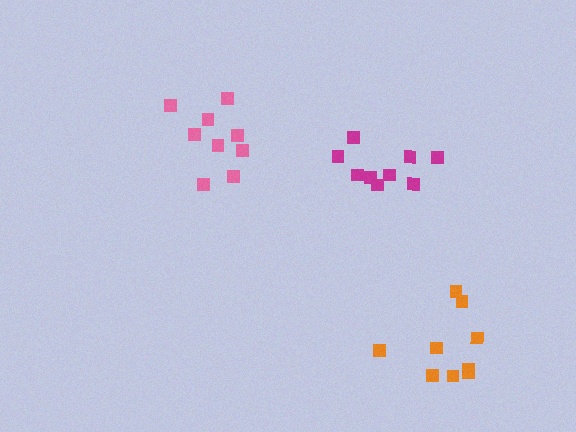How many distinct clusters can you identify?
There are 3 distinct clusters.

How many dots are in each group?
Group 1: 9 dots, Group 2: 9 dots, Group 3: 9 dots (27 total).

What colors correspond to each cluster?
The clusters are colored: pink, orange, magenta.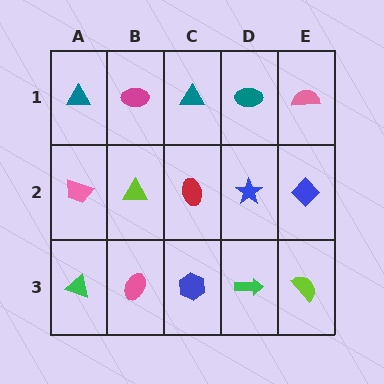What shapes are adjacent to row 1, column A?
A pink trapezoid (row 2, column A), a magenta ellipse (row 1, column B).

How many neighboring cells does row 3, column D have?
3.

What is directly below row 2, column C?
A blue hexagon.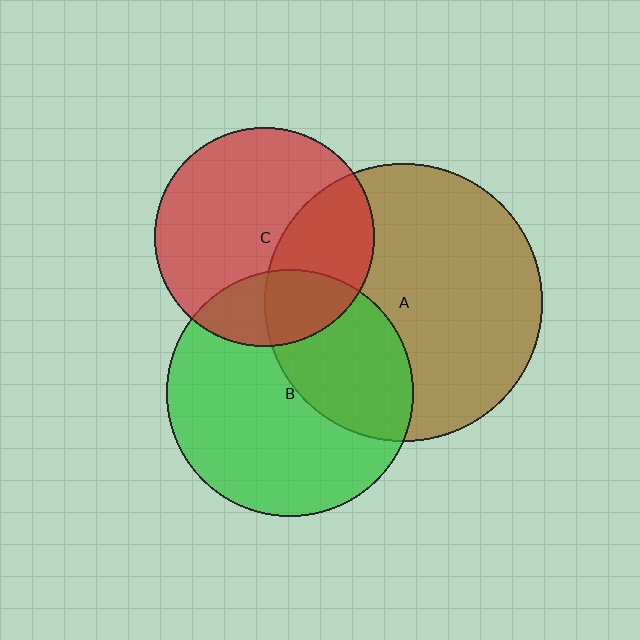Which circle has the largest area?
Circle A (brown).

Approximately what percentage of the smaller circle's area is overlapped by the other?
Approximately 25%.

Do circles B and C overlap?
Yes.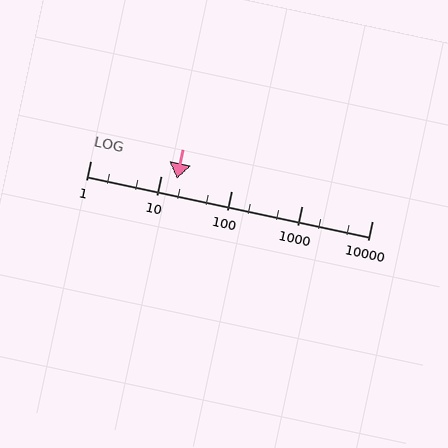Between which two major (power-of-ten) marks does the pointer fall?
The pointer is between 10 and 100.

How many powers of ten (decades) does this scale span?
The scale spans 4 decades, from 1 to 10000.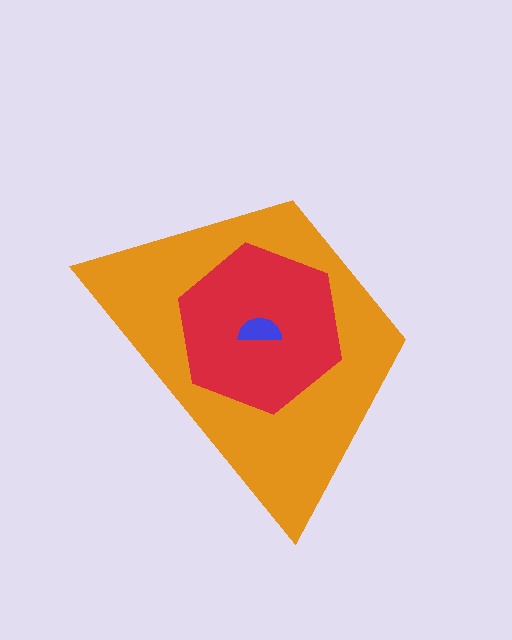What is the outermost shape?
The orange trapezoid.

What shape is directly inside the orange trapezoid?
The red hexagon.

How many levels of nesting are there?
3.